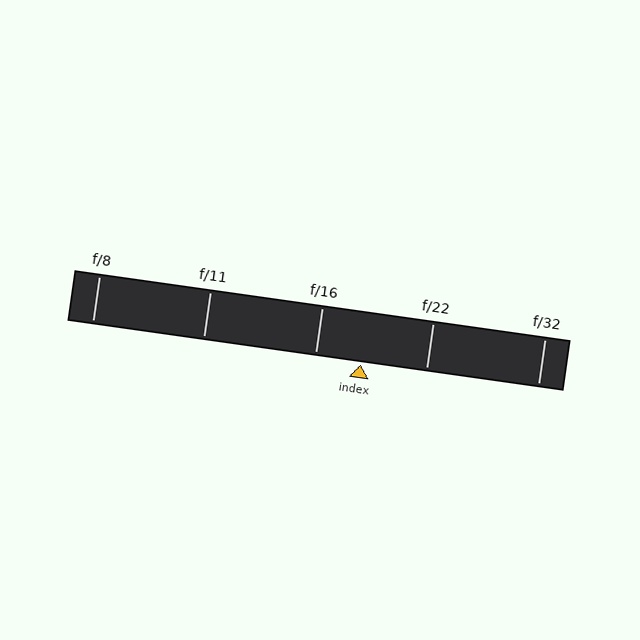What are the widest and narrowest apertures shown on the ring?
The widest aperture shown is f/8 and the narrowest is f/32.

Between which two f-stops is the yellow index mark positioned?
The index mark is between f/16 and f/22.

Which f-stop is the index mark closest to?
The index mark is closest to f/16.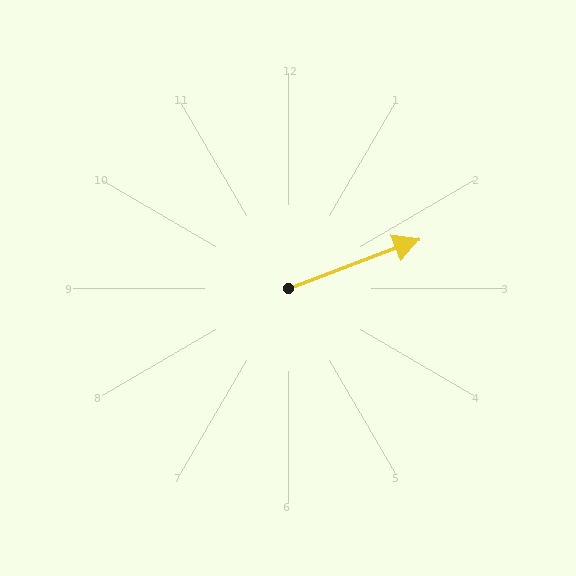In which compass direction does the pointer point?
East.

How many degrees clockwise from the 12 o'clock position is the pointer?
Approximately 69 degrees.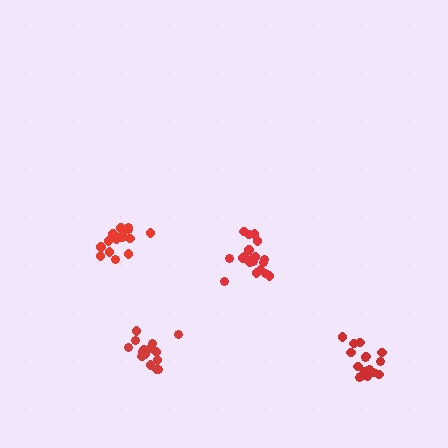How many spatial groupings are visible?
There are 4 spatial groupings.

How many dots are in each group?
Group 1: 17 dots, Group 2: 20 dots, Group 3: 19 dots, Group 4: 17 dots (73 total).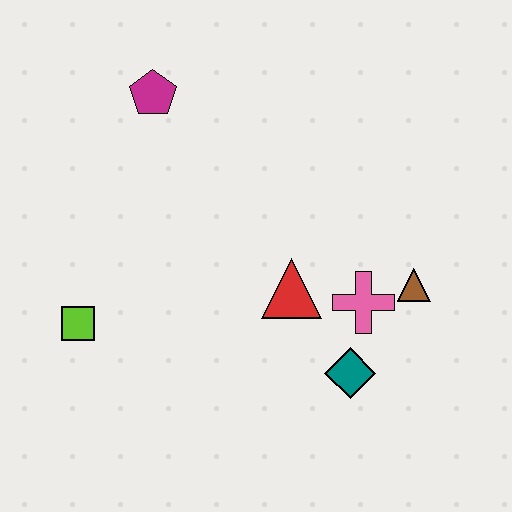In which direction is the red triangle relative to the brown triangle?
The red triangle is to the left of the brown triangle.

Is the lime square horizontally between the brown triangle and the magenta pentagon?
No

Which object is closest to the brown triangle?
The pink cross is closest to the brown triangle.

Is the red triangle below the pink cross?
No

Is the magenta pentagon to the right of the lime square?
Yes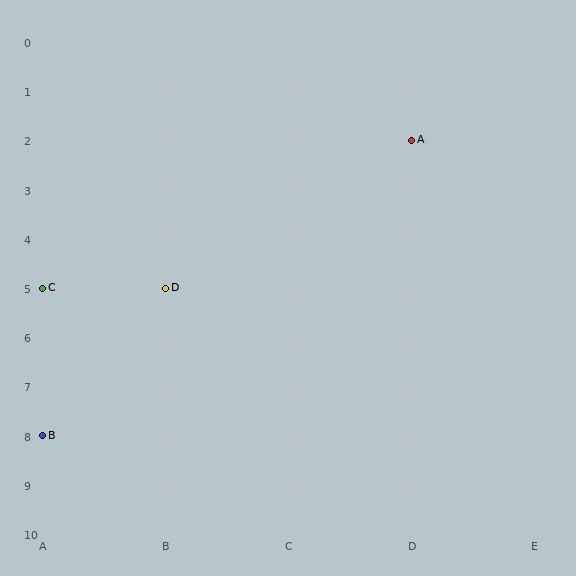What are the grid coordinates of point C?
Point C is at grid coordinates (A, 5).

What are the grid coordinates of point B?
Point B is at grid coordinates (A, 8).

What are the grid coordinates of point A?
Point A is at grid coordinates (D, 2).